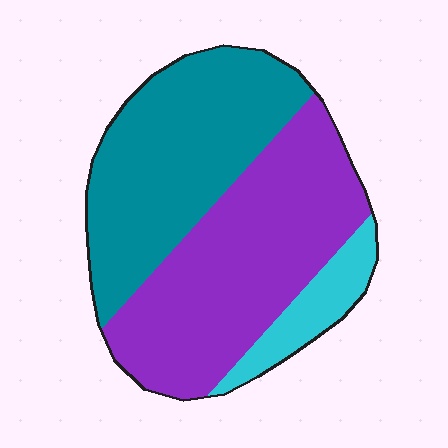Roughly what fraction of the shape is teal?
Teal takes up between a quarter and a half of the shape.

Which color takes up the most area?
Purple, at roughly 50%.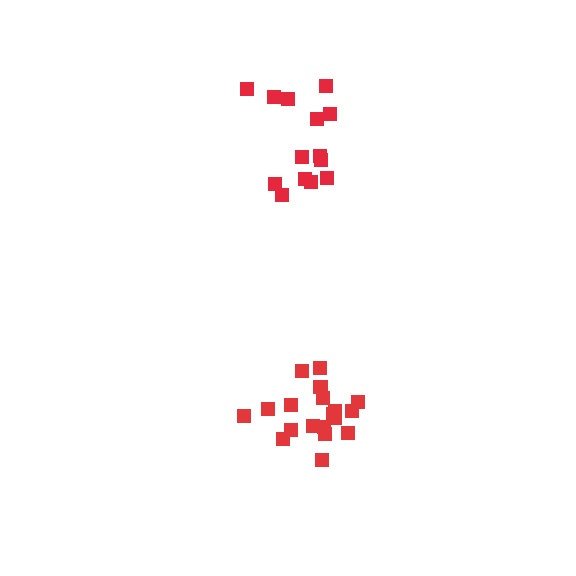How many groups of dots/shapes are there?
There are 2 groups.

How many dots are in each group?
Group 1: 19 dots, Group 2: 14 dots (33 total).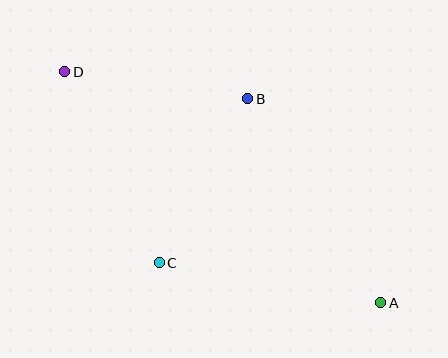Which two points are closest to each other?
Points B and D are closest to each other.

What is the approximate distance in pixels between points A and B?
The distance between A and B is approximately 244 pixels.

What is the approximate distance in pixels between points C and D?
The distance between C and D is approximately 213 pixels.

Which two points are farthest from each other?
Points A and D are farthest from each other.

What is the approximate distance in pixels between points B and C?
The distance between B and C is approximately 186 pixels.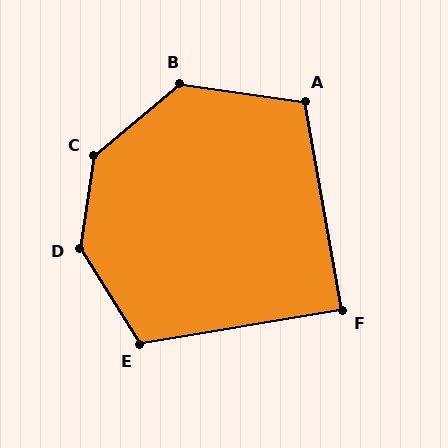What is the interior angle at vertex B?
Approximately 132 degrees (obtuse).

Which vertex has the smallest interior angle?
F, at approximately 89 degrees.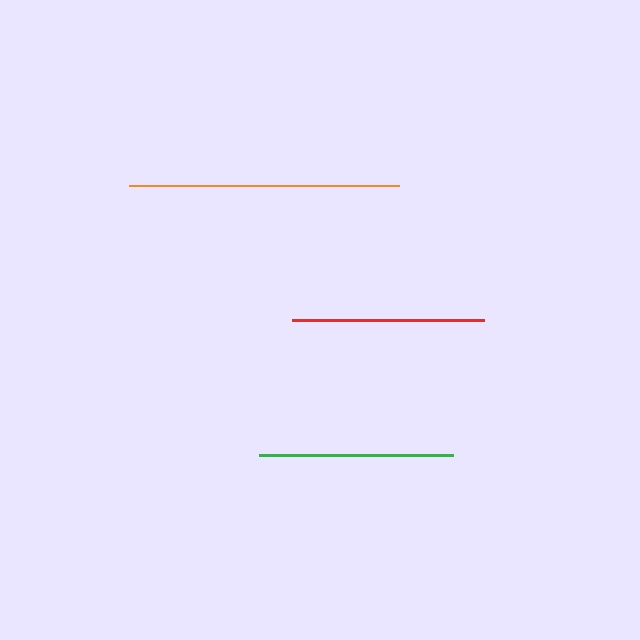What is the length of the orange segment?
The orange segment is approximately 270 pixels long.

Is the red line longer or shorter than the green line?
The green line is longer than the red line.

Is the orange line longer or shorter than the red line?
The orange line is longer than the red line.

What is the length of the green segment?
The green segment is approximately 194 pixels long.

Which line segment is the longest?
The orange line is the longest at approximately 270 pixels.